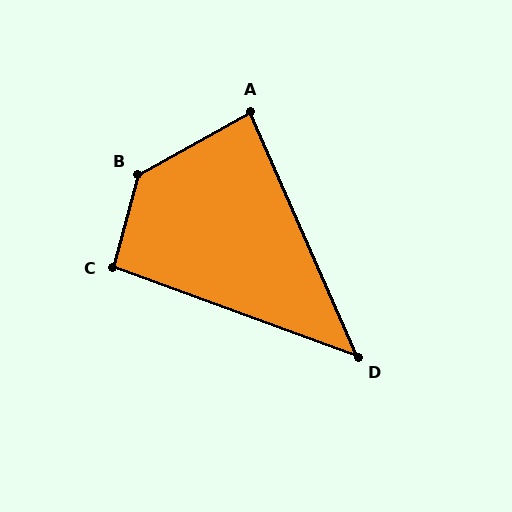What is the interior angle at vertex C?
Approximately 95 degrees (obtuse).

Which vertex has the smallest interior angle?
D, at approximately 46 degrees.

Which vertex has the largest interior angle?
B, at approximately 134 degrees.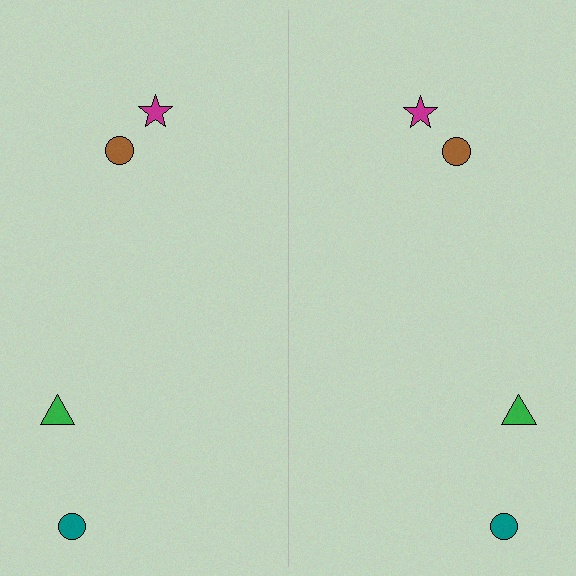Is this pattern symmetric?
Yes, this pattern has bilateral (reflection) symmetry.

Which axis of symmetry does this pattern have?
The pattern has a vertical axis of symmetry running through the center of the image.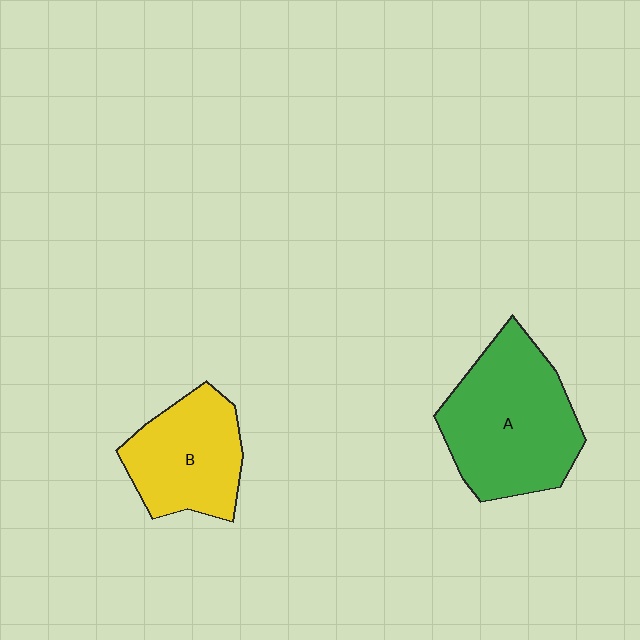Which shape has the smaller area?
Shape B (yellow).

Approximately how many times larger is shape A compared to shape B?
Approximately 1.4 times.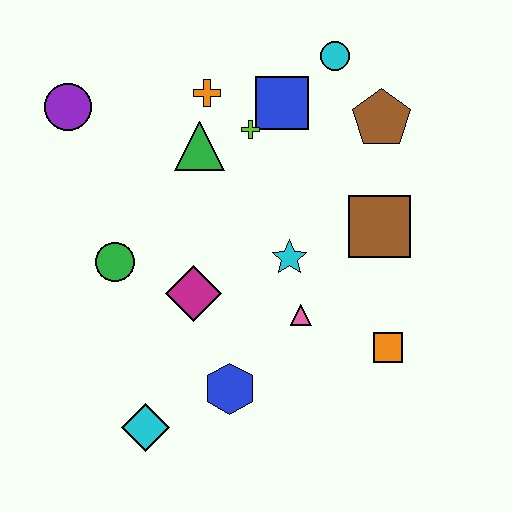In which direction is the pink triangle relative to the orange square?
The pink triangle is to the left of the orange square.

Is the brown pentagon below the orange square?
No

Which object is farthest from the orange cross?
The cyan diamond is farthest from the orange cross.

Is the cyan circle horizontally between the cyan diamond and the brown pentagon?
Yes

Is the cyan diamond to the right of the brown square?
No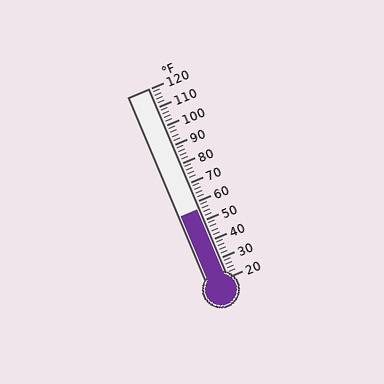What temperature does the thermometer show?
The thermometer shows approximately 56°F.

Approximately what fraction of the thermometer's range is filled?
The thermometer is filled to approximately 35% of its range.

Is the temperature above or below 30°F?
The temperature is above 30°F.